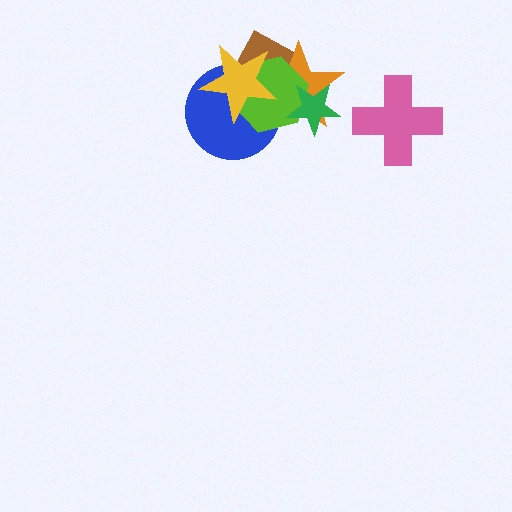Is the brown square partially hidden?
Yes, it is partially covered by another shape.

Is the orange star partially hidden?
Yes, it is partially covered by another shape.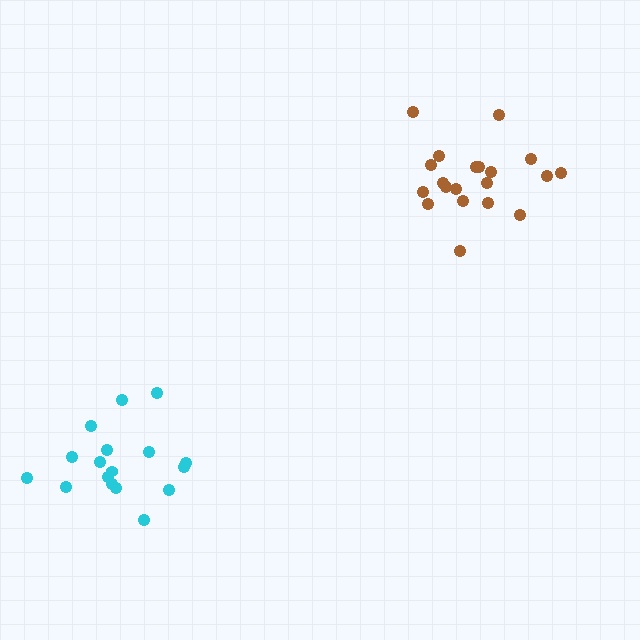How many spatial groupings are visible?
There are 2 spatial groupings.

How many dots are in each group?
Group 1: 20 dots, Group 2: 17 dots (37 total).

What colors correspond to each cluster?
The clusters are colored: brown, cyan.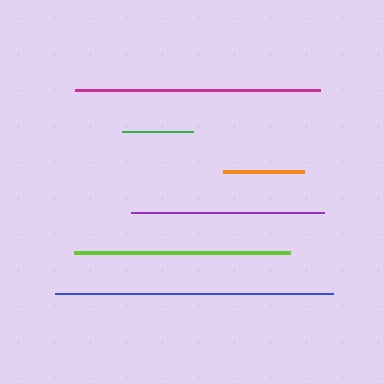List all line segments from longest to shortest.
From longest to shortest: blue, magenta, lime, purple, orange, green.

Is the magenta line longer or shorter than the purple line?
The magenta line is longer than the purple line.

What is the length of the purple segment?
The purple segment is approximately 193 pixels long.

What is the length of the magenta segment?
The magenta segment is approximately 246 pixels long.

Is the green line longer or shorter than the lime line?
The lime line is longer than the green line.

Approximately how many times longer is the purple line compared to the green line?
The purple line is approximately 2.7 times the length of the green line.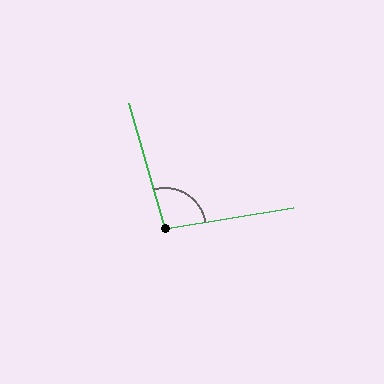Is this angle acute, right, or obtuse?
It is obtuse.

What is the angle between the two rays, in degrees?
Approximately 97 degrees.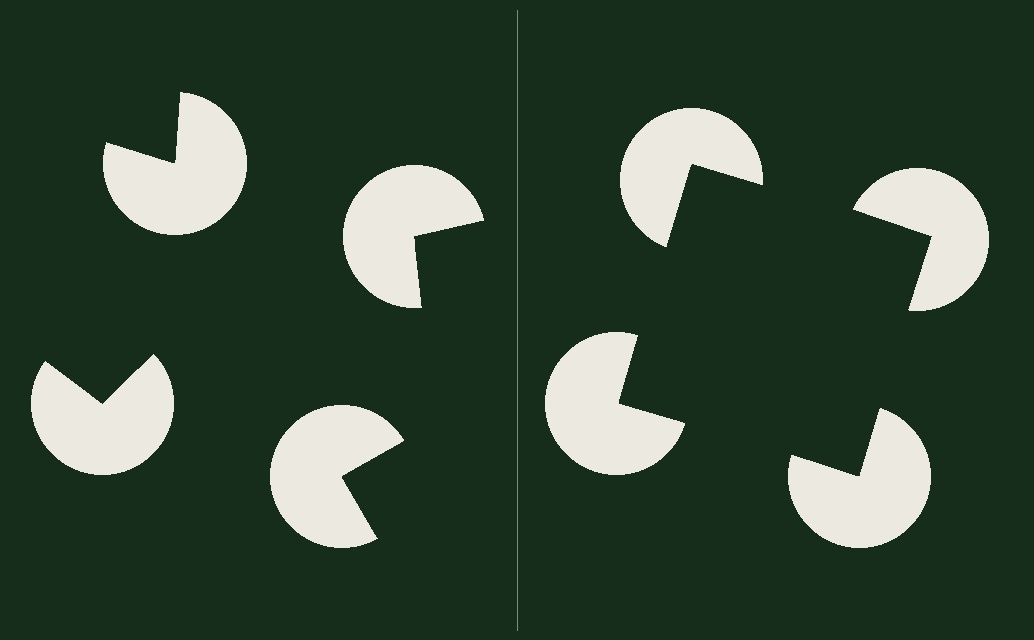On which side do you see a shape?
An illusory square appears on the right side. On the left side the wedge cuts are rotated, so no coherent shape forms.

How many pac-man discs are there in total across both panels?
8 — 4 on each side.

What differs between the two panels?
The pac-man discs are positioned identically on both sides; only the wedge orientations differ. On the right they align to a square; on the left they are misaligned.